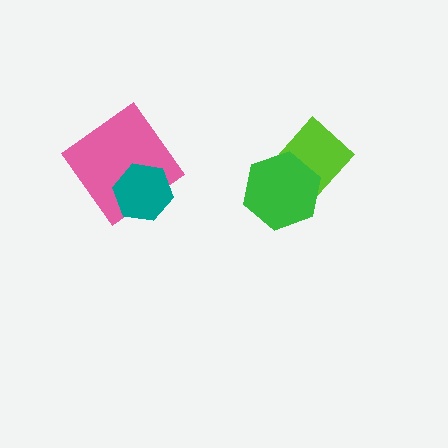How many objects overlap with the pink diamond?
1 object overlaps with the pink diamond.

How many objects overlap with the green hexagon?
1 object overlaps with the green hexagon.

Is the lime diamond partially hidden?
Yes, it is partially covered by another shape.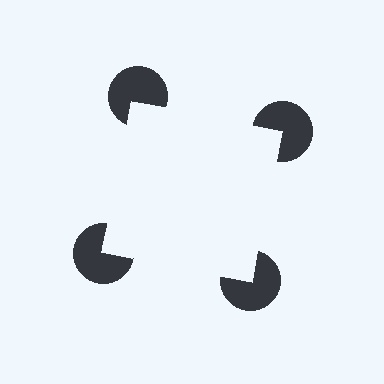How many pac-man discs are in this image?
There are 4 — one at each vertex of the illusory square.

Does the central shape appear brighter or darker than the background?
It typically appears slightly brighter than the background, even though no actual brightness change is drawn.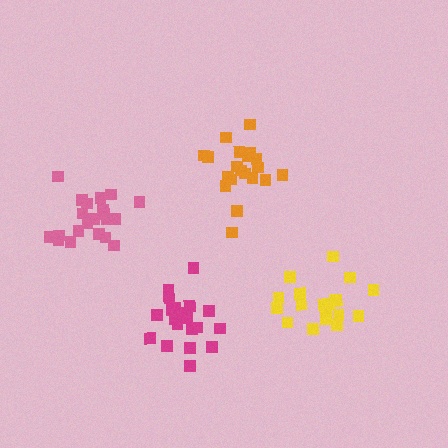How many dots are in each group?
Group 1: 21 dots, Group 2: 21 dots, Group 3: 20 dots, Group 4: 21 dots (83 total).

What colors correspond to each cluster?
The clusters are colored: pink, magenta, orange, yellow.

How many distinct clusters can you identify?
There are 4 distinct clusters.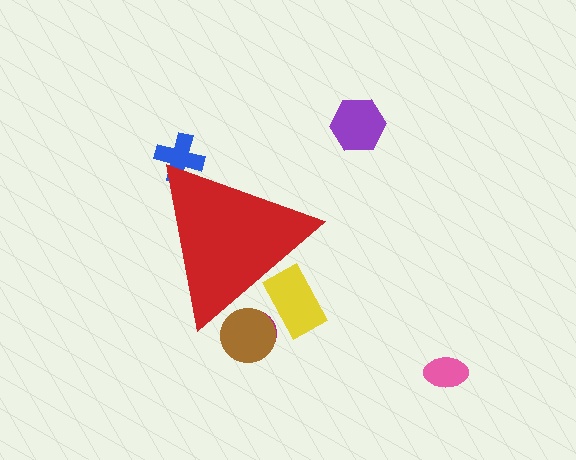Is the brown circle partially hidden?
Yes, the brown circle is partially hidden behind the red triangle.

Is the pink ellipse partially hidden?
No, the pink ellipse is fully visible.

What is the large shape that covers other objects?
A red triangle.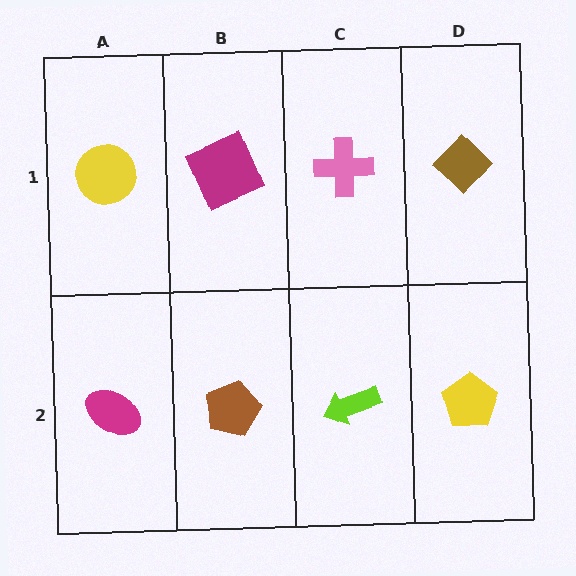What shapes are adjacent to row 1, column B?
A brown pentagon (row 2, column B), a yellow circle (row 1, column A), a pink cross (row 1, column C).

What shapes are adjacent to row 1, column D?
A yellow pentagon (row 2, column D), a pink cross (row 1, column C).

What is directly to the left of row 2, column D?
A lime arrow.